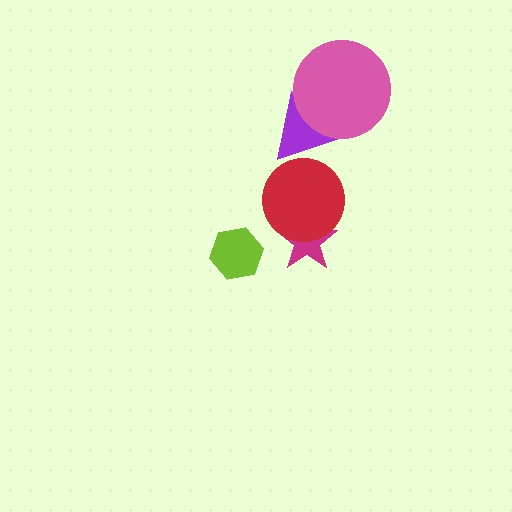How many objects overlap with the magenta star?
1 object overlaps with the magenta star.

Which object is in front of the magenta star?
The red circle is in front of the magenta star.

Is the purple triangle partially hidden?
Yes, it is partially covered by another shape.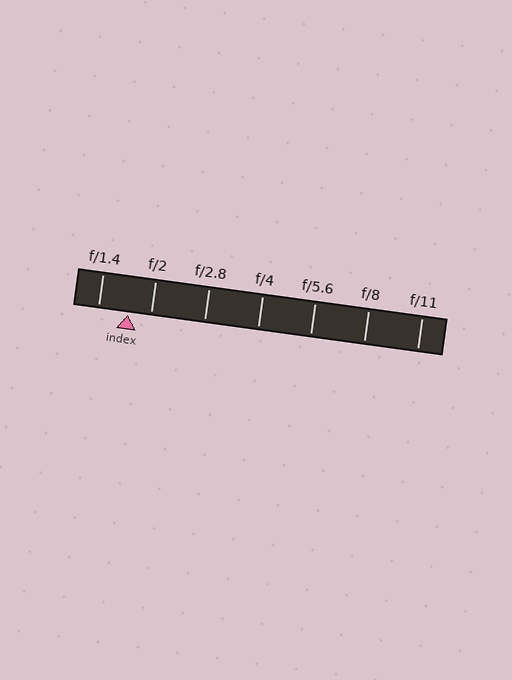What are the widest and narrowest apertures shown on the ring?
The widest aperture shown is f/1.4 and the narrowest is f/11.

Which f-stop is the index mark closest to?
The index mark is closest to f/2.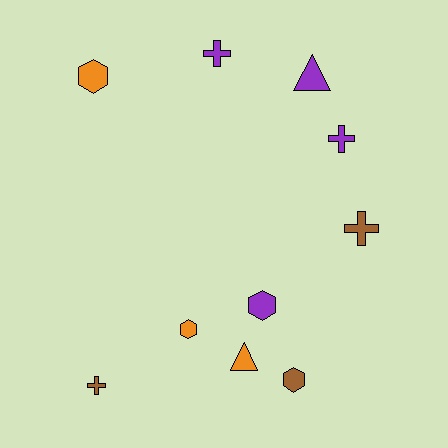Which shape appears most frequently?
Hexagon, with 4 objects.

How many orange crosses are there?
There are no orange crosses.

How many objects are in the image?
There are 10 objects.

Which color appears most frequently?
Purple, with 4 objects.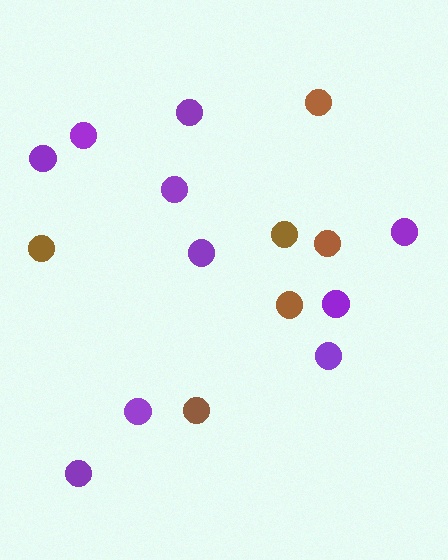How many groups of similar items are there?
There are 2 groups: one group of brown circles (6) and one group of purple circles (10).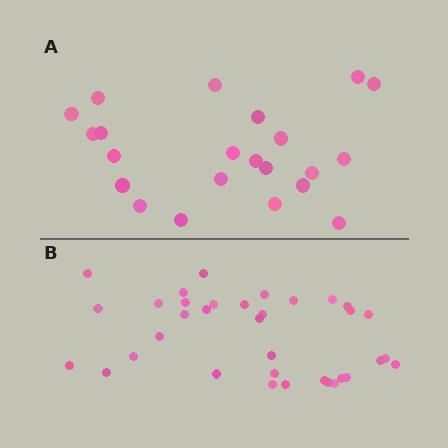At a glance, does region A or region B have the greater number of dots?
Region B (the bottom region) has more dots.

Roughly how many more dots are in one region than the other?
Region B has approximately 15 more dots than region A.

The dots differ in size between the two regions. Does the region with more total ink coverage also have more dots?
No. Region A has more total ink coverage because its dots are larger, but region B actually contains more individual dots. Total area can be misleading — the number of items is what matters here.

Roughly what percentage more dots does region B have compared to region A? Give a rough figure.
About 60% more.